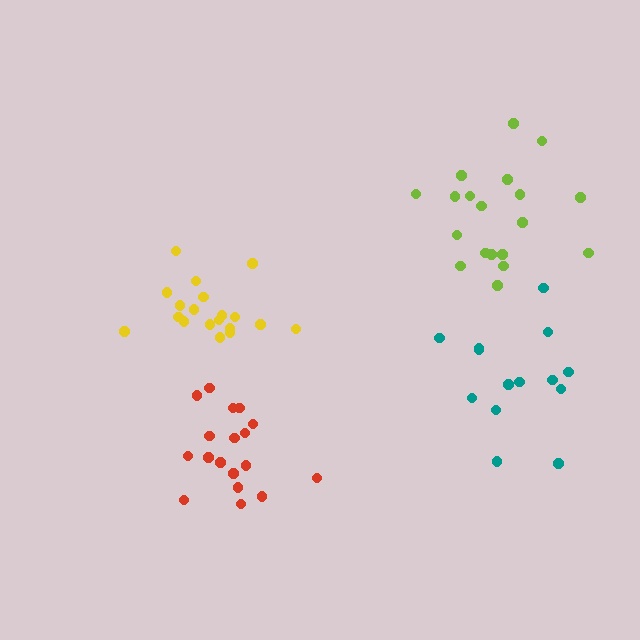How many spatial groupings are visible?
There are 4 spatial groupings.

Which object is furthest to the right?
The teal cluster is rightmost.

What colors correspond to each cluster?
The clusters are colored: red, yellow, teal, lime.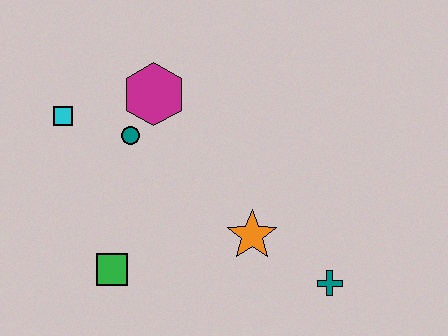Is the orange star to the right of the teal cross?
No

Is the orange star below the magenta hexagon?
Yes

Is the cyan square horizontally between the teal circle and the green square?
No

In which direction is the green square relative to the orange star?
The green square is to the left of the orange star.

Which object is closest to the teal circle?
The magenta hexagon is closest to the teal circle.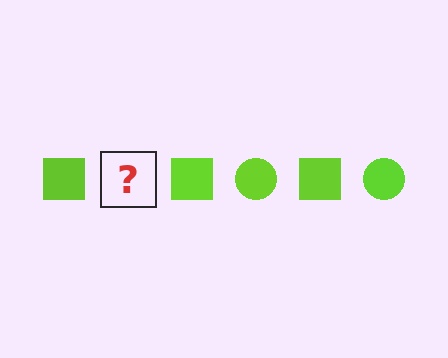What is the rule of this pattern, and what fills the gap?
The rule is that the pattern cycles through square, circle shapes in lime. The gap should be filled with a lime circle.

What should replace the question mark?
The question mark should be replaced with a lime circle.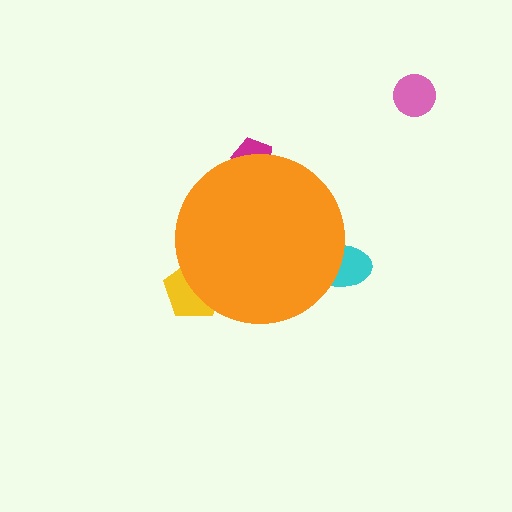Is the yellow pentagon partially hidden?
Yes, the yellow pentagon is partially hidden behind the orange circle.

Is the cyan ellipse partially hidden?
Yes, the cyan ellipse is partially hidden behind the orange circle.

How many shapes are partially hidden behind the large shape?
3 shapes are partially hidden.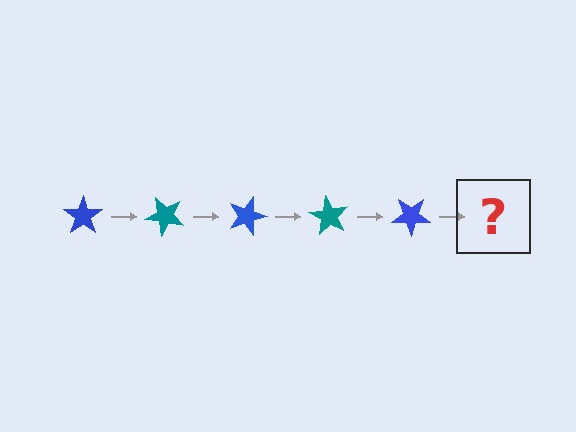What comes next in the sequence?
The next element should be a teal star, rotated 225 degrees from the start.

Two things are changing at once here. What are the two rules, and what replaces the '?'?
The two rules are that it rotates 45 degrees each step and the color cycles through blue and teal. The '?' should be a teal star, rotated 225 degrees from the start.